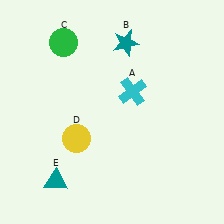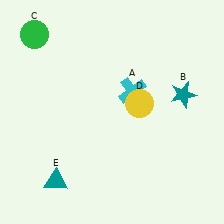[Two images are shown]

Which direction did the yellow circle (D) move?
The yellow circle (D) moved right.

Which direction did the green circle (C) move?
The green circle (C) moved left.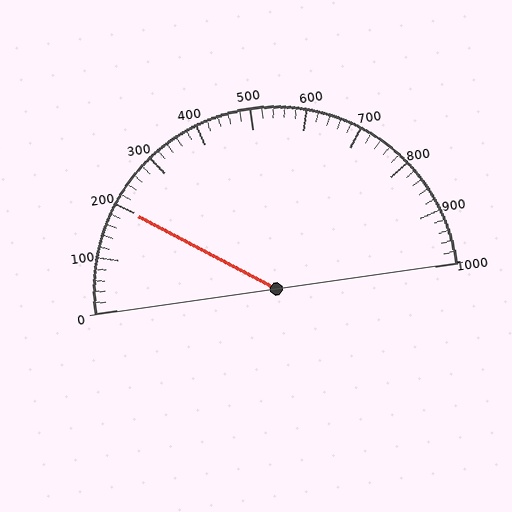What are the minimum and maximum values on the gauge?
The gauge ranges from 0 to 1000.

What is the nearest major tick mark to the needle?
The nearest major tick mark is 200.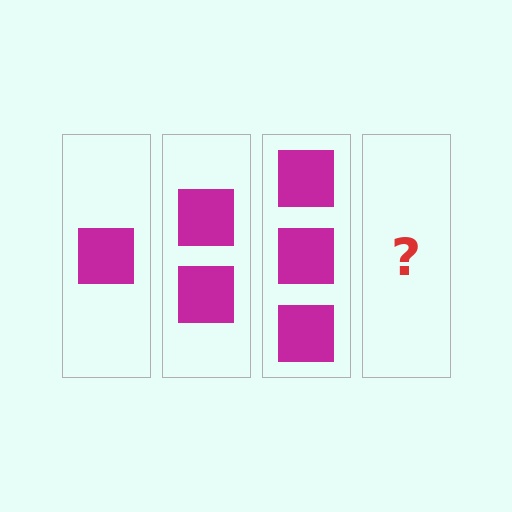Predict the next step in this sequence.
The next step is 4 squares.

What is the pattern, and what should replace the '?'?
The pattern is that each step adds one more square. The '?' should be 4 squares.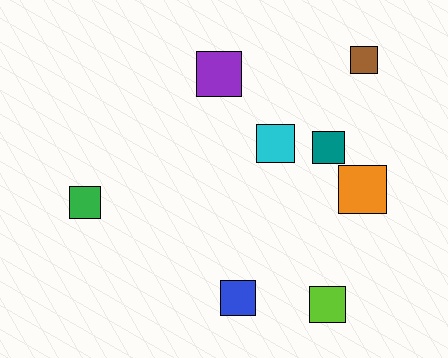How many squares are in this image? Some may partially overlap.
There are 8 squares.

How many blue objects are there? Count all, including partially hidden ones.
There is 1 blue object.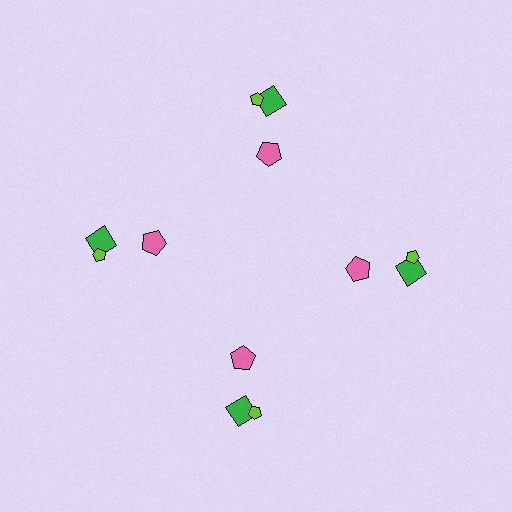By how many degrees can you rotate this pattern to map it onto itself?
The pattern maps onto itself every 90 degrees of rotation.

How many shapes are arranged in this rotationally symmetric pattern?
There are 12 shapes, arranged in 4 groups of 3.